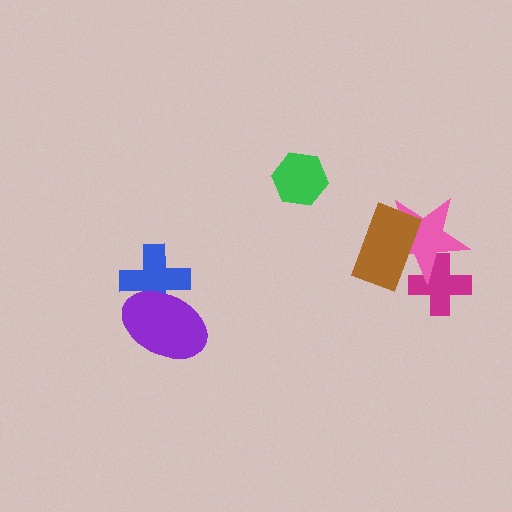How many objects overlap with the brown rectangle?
1 object overlaps with the brown rectangle.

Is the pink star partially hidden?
Yes, it is partially covered by another shape.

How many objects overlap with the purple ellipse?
1 object overlaps with the purple ellipse.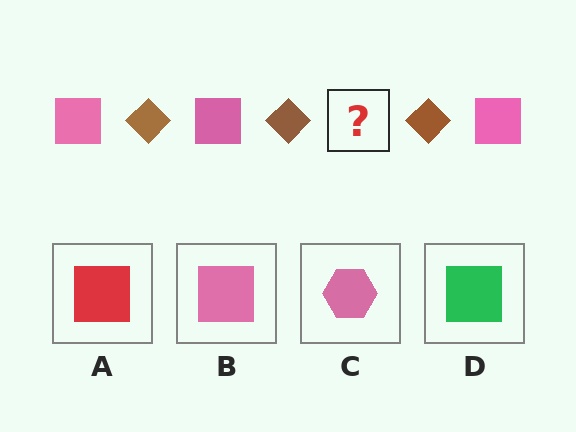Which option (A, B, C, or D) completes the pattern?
B.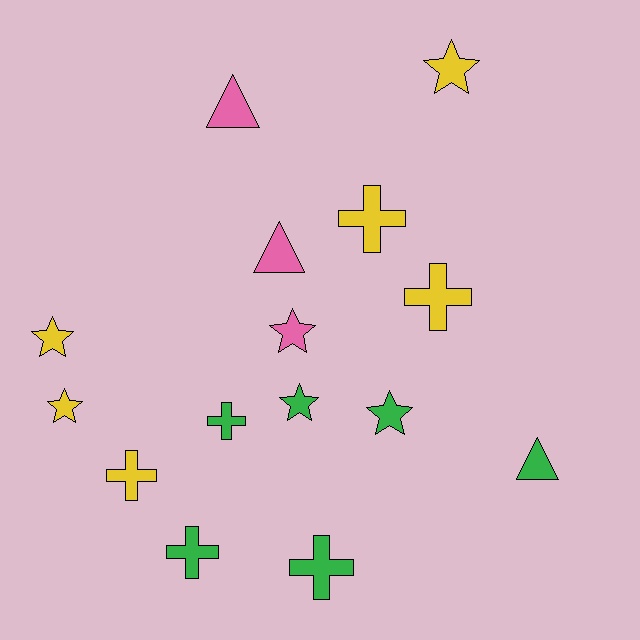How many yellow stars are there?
There are 3 yellow stars.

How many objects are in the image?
There are 15 objects.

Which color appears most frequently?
Green, with 6 objects.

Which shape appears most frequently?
Cross, with 6 objects.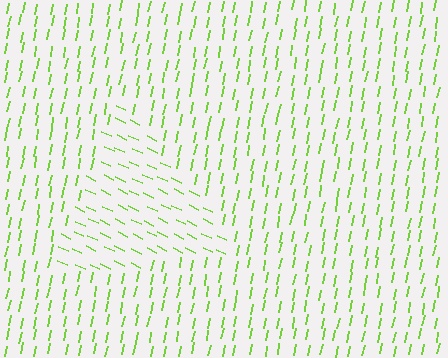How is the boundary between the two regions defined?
The boundary is defined purely by a change in line orientation (approximately 75 degrees difference). All lines are the same color and thickness.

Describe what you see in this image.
The image is filled with small lime line segments. A triangle region in the image has lines oriented differently from the surrounding lines, creating a visible texture boundary.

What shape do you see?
I see a triangle.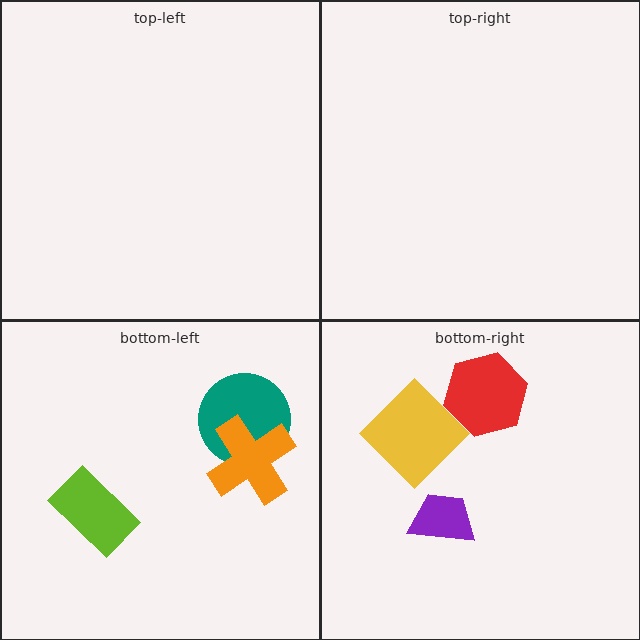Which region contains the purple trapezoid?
The bottom-right region.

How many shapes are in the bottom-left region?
3.